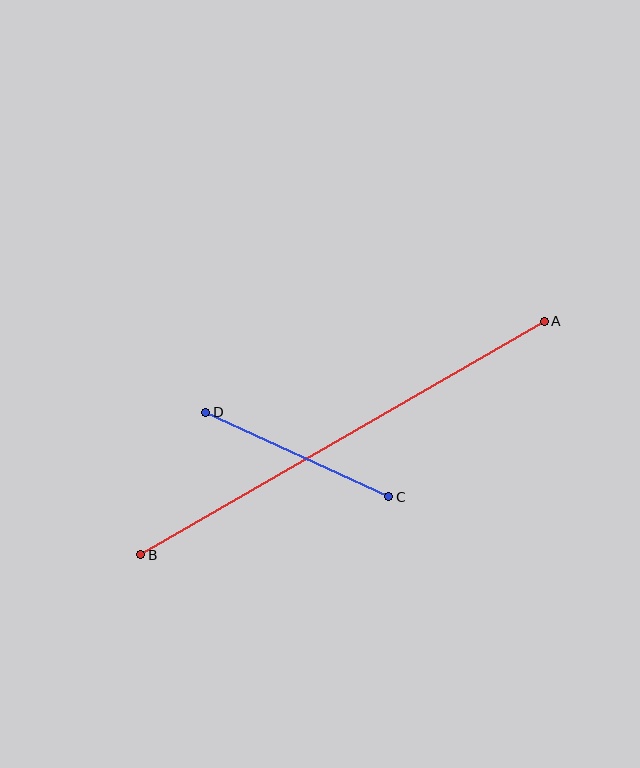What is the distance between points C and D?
The distance is approximately 202 pixels.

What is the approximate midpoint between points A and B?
The midpoint is at approximately (342, 438) pixels.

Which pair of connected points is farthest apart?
Points A and B are farthest apart.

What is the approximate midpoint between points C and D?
The midpoint is at approximately (297, 454) pixels.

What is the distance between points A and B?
The distance is approximately 466 pixels.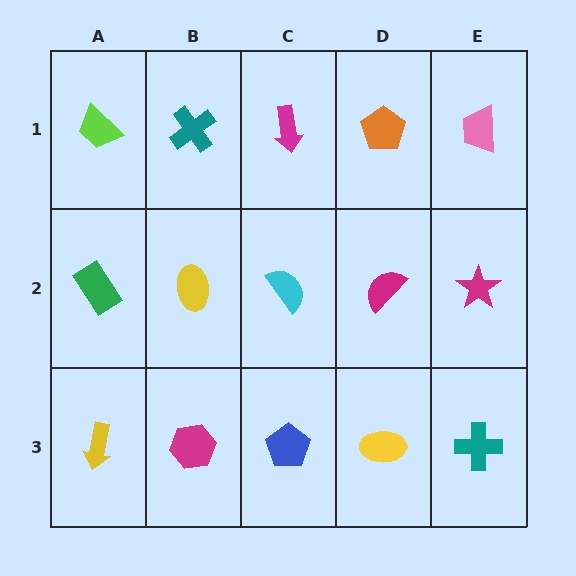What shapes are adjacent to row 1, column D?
A magenta semicircle (row 2, column D), a magenta arrow (row 1, column C), a pink trapezoid (row 1, column E).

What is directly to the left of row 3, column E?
A yellow ellipse.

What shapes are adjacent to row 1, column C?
A cyan semicircle (row 2, column C), a teal cross (row 1, column B), an orange pentagon (row 1, column D).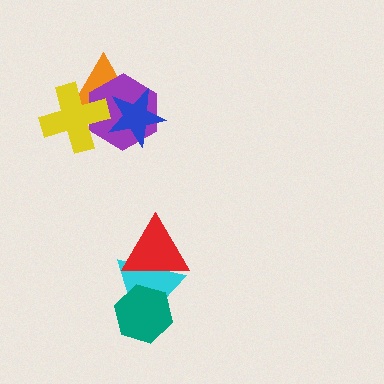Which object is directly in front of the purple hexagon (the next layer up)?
The blue star is directly in front of the purple hexagon.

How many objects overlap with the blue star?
2 objects overlap with the blue star.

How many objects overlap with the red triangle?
1 object overlaps with the red triangle.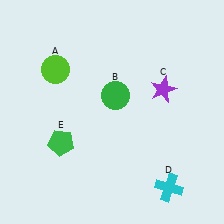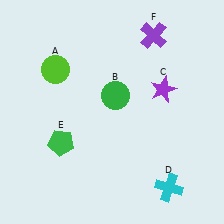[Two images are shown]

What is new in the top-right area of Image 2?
A purple cross (F) was added in the top-right area of Image 2.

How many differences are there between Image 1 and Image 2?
There is 1 difference between the two images.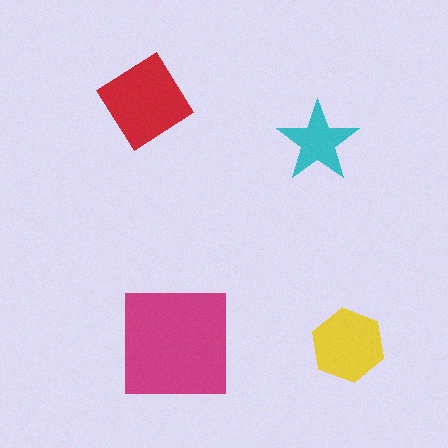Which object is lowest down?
The yellow hexagon is bottommost.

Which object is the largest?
The magenta square.